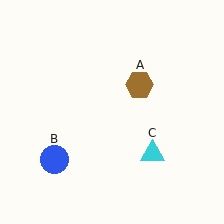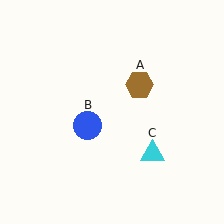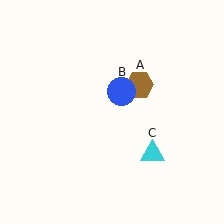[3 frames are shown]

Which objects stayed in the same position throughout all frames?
Brown hexagon (object A) and cyan triangle (object C) remained stationary.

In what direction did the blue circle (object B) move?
The blue circle (object B) moved up and to the right.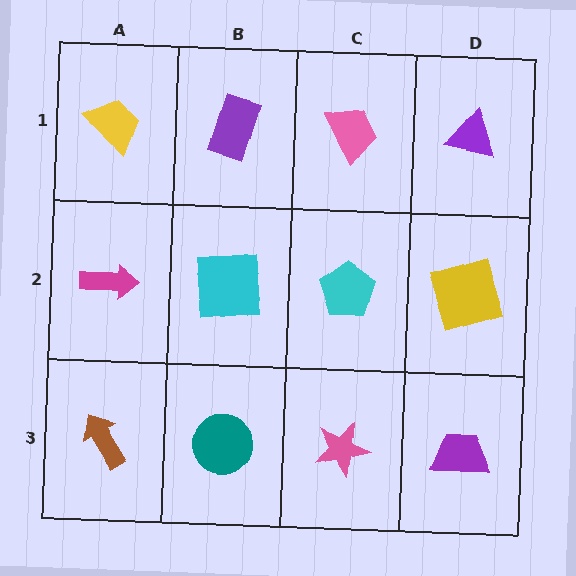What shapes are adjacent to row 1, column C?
A cyan pentagon (row 2, column C), a purple rectangle (row 1, column B), a purple triangle (row 1, column D).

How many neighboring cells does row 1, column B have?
3.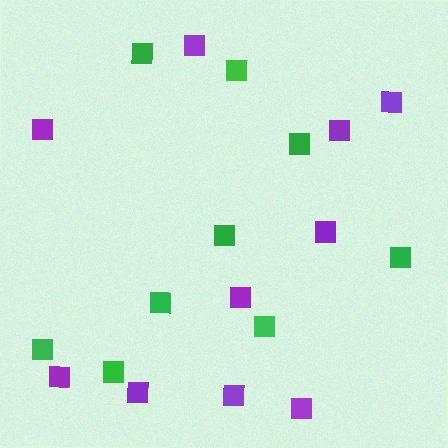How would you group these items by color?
There are 2 groups: one group of green squares (9) and one group of purple squares (10).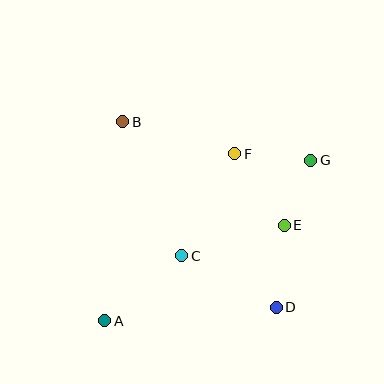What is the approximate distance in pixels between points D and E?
The distance between D and E is approximately 83 pixels.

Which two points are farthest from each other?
Points A and G are farthest from each other.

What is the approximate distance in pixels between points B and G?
The distance between B and G is approximately 192 pixels.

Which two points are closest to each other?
Points E and G are closest to each other.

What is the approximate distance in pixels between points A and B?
The distance between A and B is approximately 200 pixels.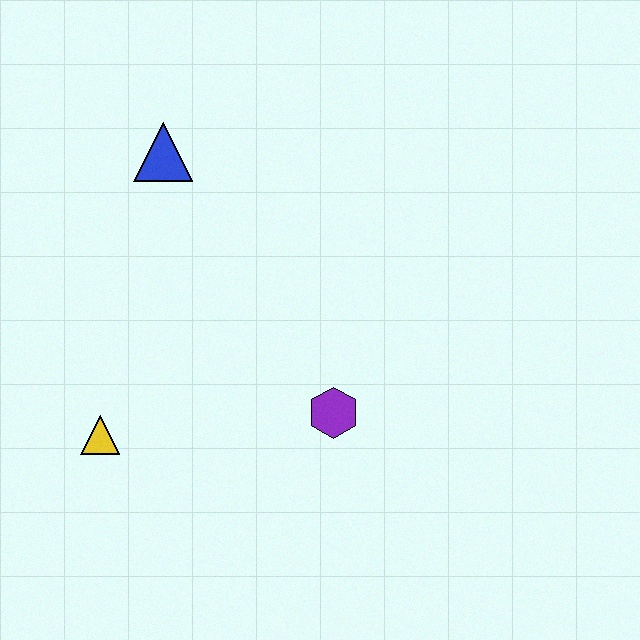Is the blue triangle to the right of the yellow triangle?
Yes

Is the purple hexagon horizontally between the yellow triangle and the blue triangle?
No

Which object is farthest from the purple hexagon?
The blue triangle is farthest from the purple hexagon.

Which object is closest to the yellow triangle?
The purple hexagon is closest to the yellow triangle.